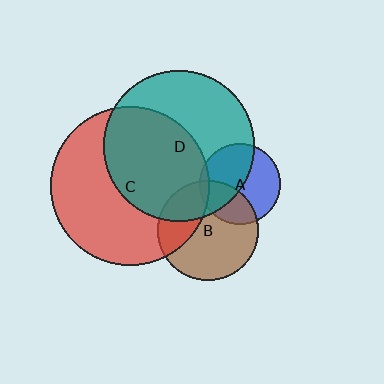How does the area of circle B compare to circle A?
Approximately 1.5 times.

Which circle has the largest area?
Circle C (red).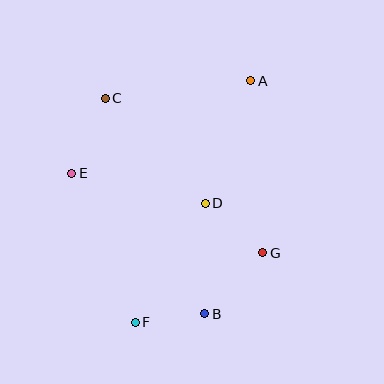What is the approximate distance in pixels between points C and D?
The distance between C and D is approximately 145 pixels.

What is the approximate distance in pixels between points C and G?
The distance between C and G is approximately 221 pixels.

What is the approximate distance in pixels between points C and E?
The distance between C and E is approximately 82 pixels.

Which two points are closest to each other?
Points B and F are closest to each other.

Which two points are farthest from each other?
Points A and F are farthest from each other.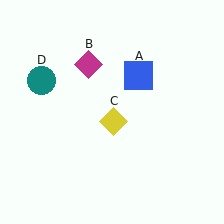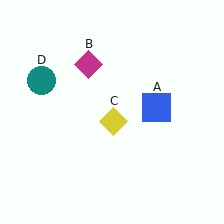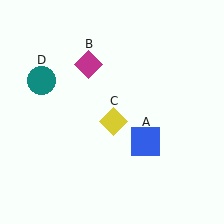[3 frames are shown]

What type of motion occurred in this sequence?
The blue square (object A) rotated clockwise around the center of the scene.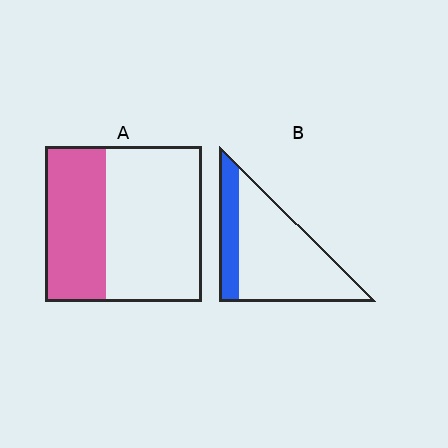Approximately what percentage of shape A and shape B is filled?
A is approximately 40% and B is approximately 25%.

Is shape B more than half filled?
No.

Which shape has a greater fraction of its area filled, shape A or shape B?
Shape A.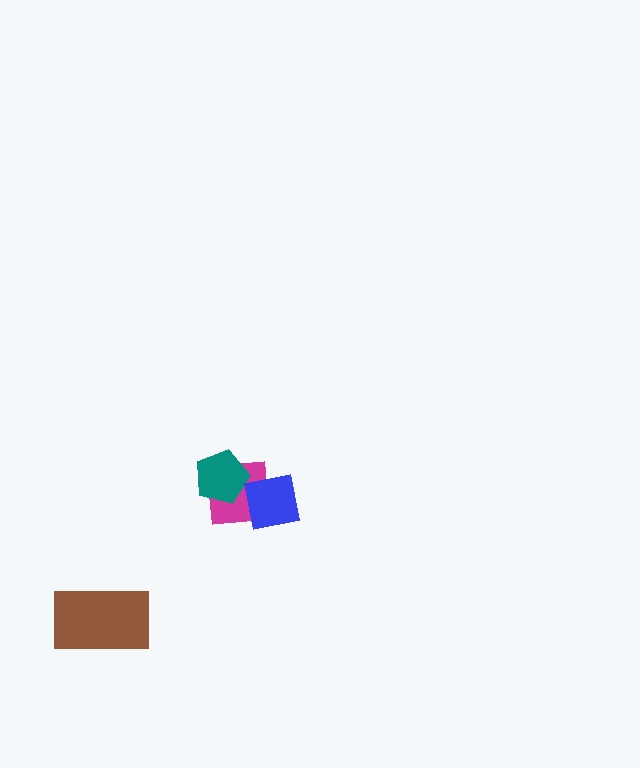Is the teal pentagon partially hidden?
No, no other shape covers it.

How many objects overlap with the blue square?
1 object overlaps with the blue square.